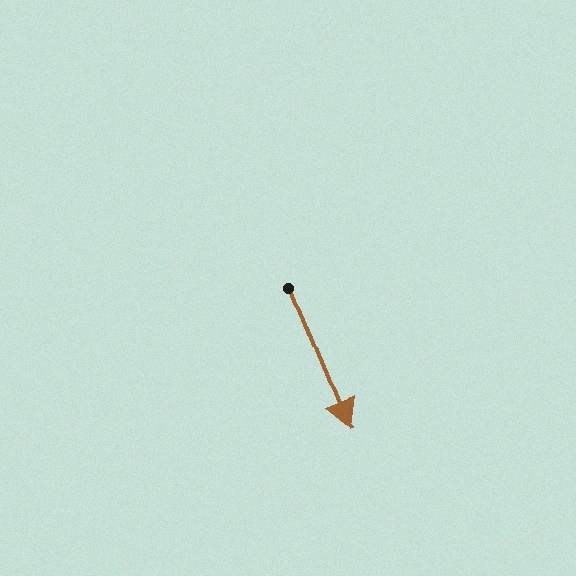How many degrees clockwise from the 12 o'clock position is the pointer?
Approximately 157 degrees.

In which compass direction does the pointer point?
Southeast.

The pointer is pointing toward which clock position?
Roughly 5 o'clock.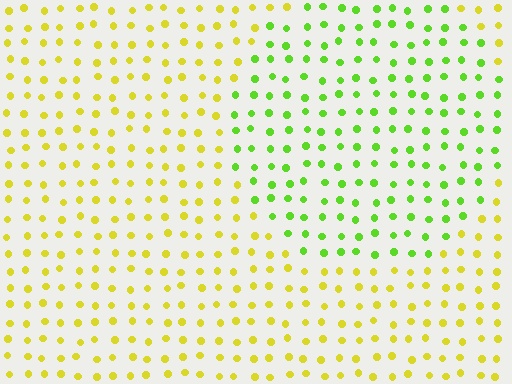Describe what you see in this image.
The image is filled with small yellow elements in a uniform arrangement. A circle-shaped region is visible where the elements are tinted to a slightly different hue, forming a subtle color boundary.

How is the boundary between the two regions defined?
The boundary is defined purely by a slight shift in hue (about 44 degrees). Spacing, size, and orientation are identical on both sides.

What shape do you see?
I see a circle.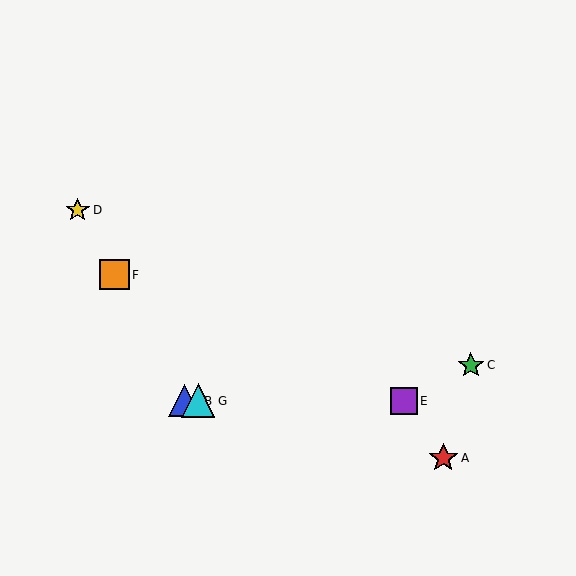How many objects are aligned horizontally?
3 objects (B, E, G) are aligned horizontally.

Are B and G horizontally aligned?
Yes, both are at y≈401.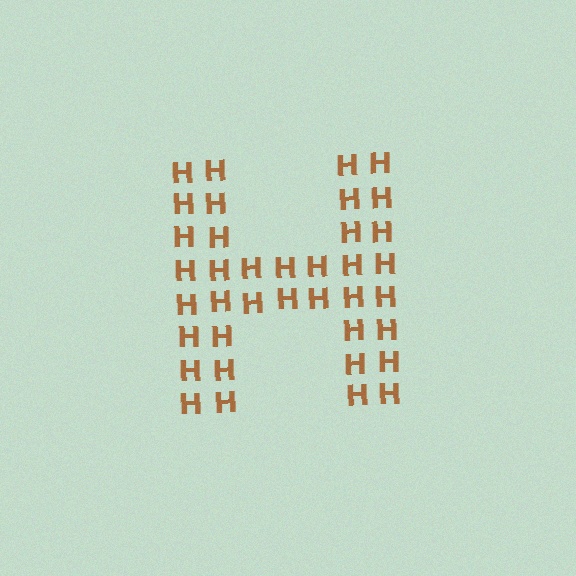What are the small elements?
The small elements are letter H's.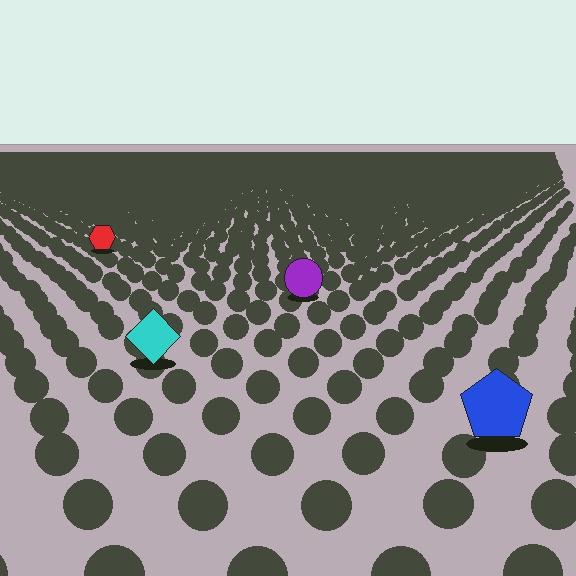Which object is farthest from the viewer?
The red hexagon is farthest from the viewer. It appears smaller and the ground texture around it is denser.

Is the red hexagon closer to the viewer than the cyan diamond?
No. The cyan diamond is closer — you can tell from the texture gradient: the ground texture is coarser near it.